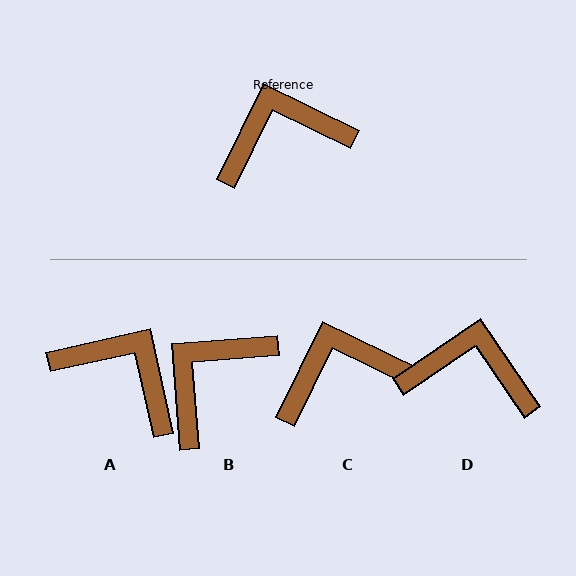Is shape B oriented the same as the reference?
No, it is off by about 30 degrees.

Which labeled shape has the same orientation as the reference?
C.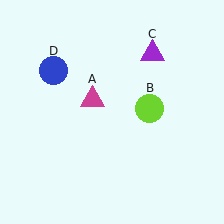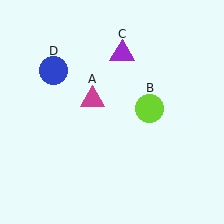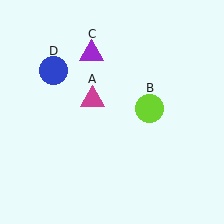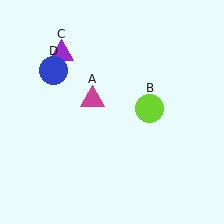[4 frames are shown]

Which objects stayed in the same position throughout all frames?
Magenta triangle (object A) and lime circle (object B) and blue circle (object D) remained stationary.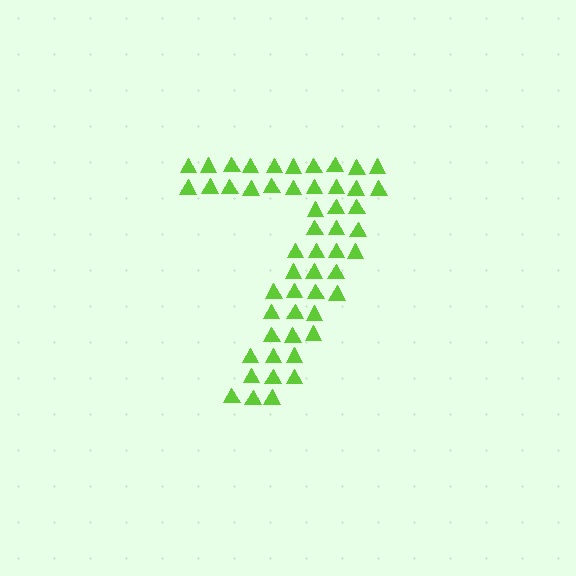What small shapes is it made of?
It is made of small triangles.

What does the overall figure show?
The overall figure shows the digit 7.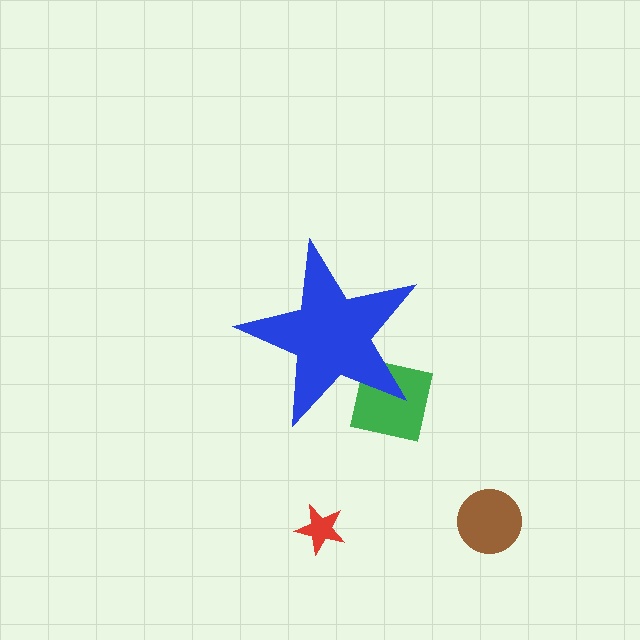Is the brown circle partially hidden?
No, the brown circle is fully visible.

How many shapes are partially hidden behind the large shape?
1 shape is partially hidden.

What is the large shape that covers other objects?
A blue star.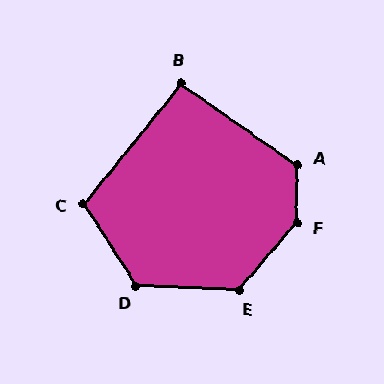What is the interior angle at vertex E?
Approximately 128 degrees (obtuse).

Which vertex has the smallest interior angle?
B, at approximately 94 degrees.